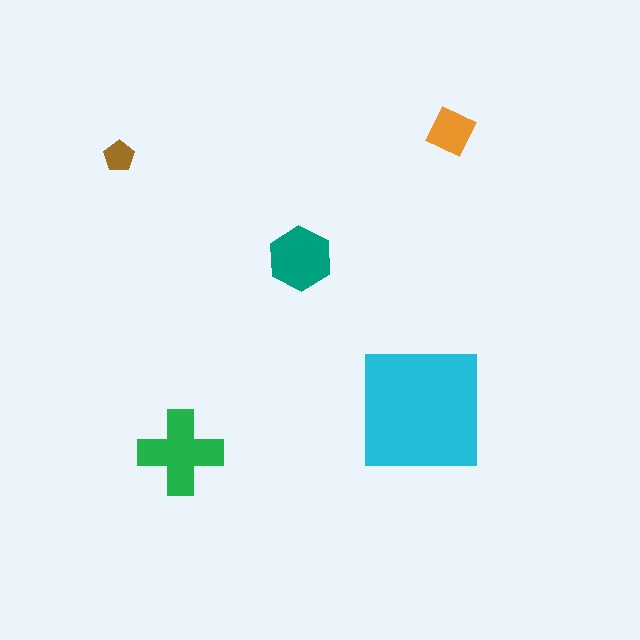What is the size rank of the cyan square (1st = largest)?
1st.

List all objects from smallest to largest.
The brown pentagon, the orange diamond, the teal hexagon, the green cross, the cyan square.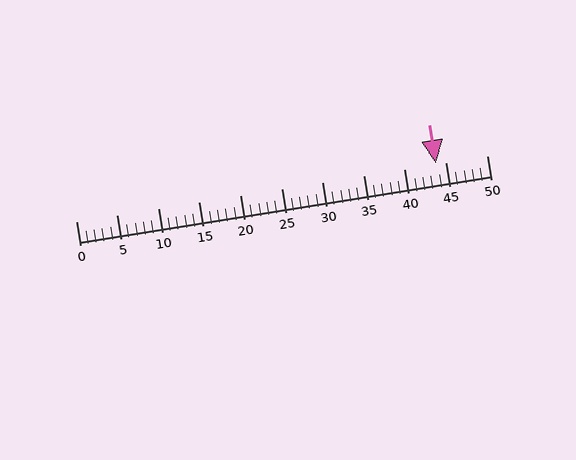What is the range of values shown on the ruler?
The ruler shows values from 0 to 50.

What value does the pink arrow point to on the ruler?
The pink arrow points to approximately 44.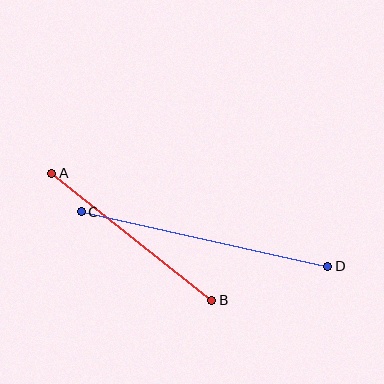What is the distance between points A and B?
The distance is approximately 204 pixels.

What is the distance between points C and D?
The distance is approximately 252 pixels.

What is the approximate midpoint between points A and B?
The midpoint is at approximately (132, 237) pixels.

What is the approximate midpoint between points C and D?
The midpoint is at approximately (204, 239) pixels.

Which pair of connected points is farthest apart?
Points C and D are farthest apart.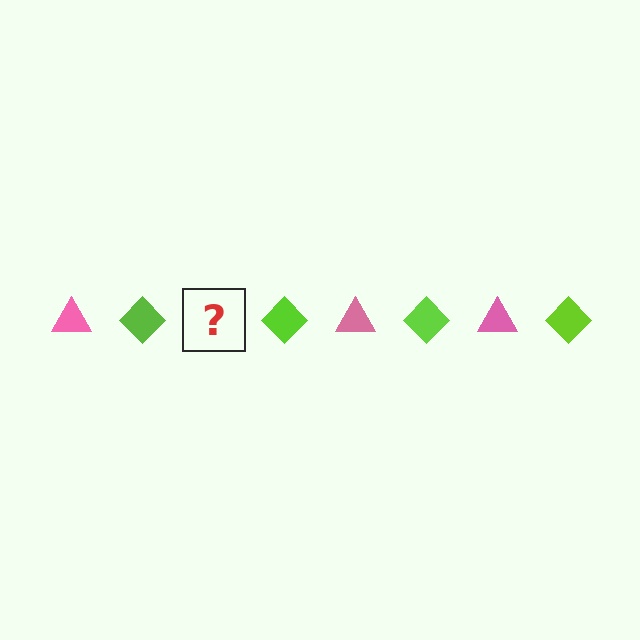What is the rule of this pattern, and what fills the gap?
The rule is that the pattern alternates between pink triangle and lime diamond. The gap should be filled with a pink triangle.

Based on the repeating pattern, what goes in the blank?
The blank should be a pink triangle.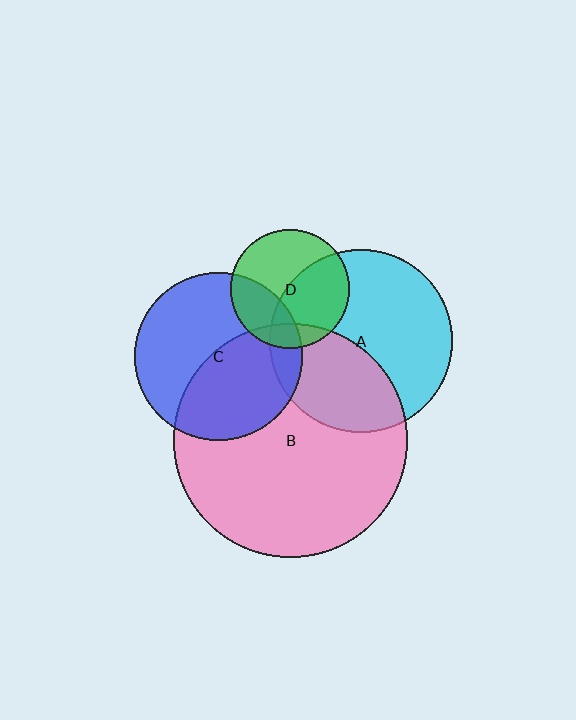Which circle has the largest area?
Circle B (pink).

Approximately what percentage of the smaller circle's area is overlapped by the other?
Approximately 40%.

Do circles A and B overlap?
Yes.